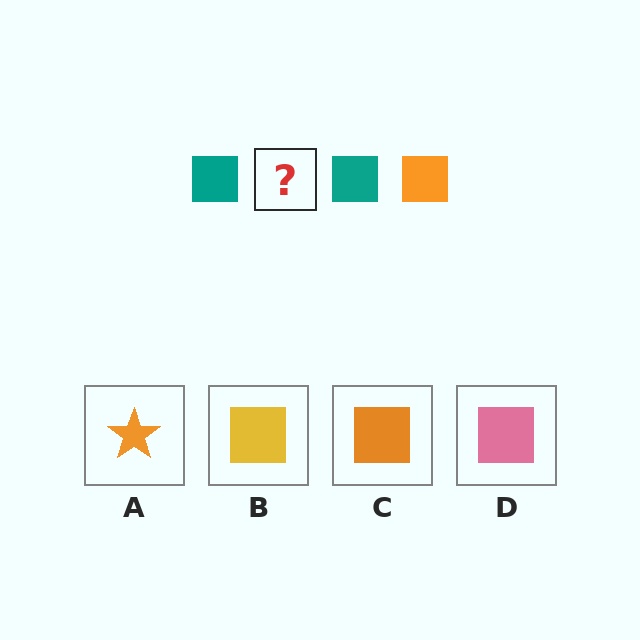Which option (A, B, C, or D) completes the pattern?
C.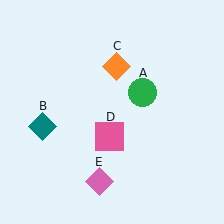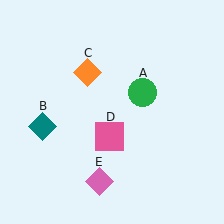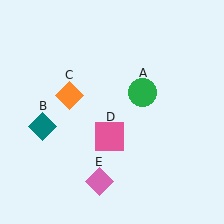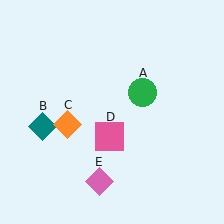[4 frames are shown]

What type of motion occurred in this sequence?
The orange diamond (object C) rotated counterclockwise around the center of the scene.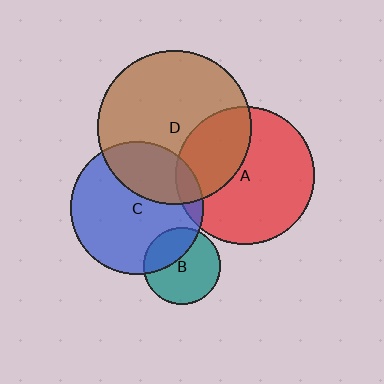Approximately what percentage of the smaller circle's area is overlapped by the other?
Approximately 30%.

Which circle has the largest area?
Circle D (brown).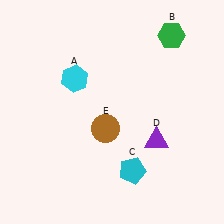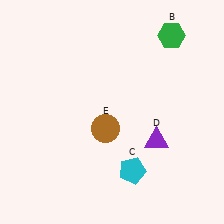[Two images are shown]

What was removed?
The cyan hexagon (A) was removed in Image 2.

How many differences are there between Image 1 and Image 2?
There is 1 difference between the two images.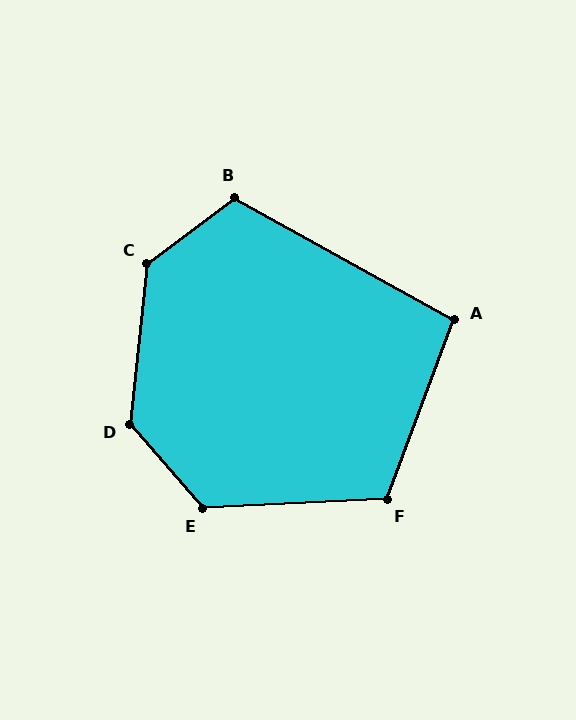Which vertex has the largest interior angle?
C, at approximately 133 degrees.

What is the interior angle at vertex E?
Approximately 128 degrees (obtuse).